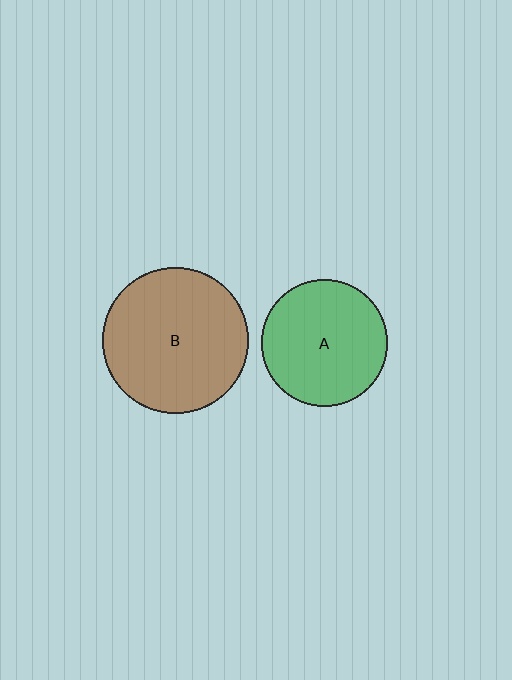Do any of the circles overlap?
No, none of the circles overlap.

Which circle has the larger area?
Circle B (brown).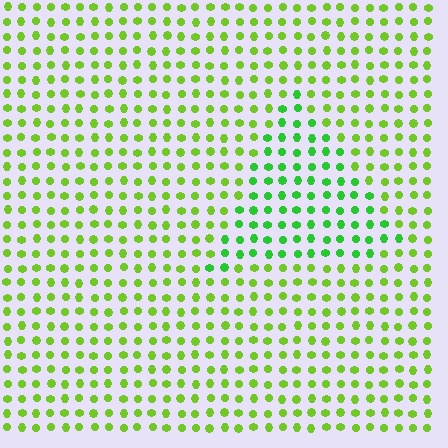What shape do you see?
I see a triangle.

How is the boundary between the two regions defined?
The boundary is defined purely by a slight shift in hue (about 31 degrees). Spacing, size, and orientation are identical on both sides.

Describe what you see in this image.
The image is filled with small lime elements in a uniform arrangement. A triangle-shaped region is visible where the elements are tinted to a slightly different hue, forming a subtle color boundary.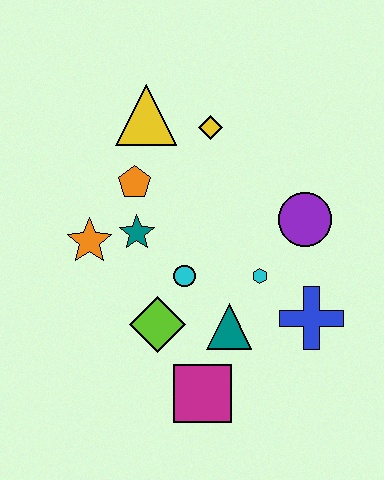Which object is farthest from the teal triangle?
The yellow triangle is farthest from the teal triangle.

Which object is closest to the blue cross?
The cyan hexagon is closest to the blue cross.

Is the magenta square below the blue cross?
Yes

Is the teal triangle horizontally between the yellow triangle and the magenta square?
No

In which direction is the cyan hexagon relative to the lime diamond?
The cyan hexagon is to the right of the lime diamond.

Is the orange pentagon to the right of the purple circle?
No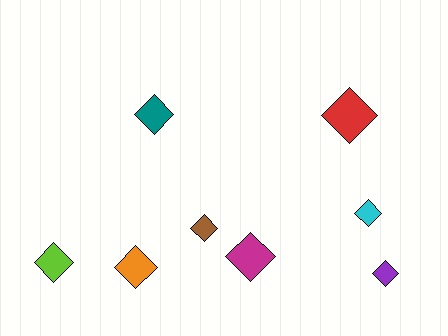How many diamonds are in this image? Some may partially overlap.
There are 8 diamonds.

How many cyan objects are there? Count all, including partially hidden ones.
There is 1 cyan object.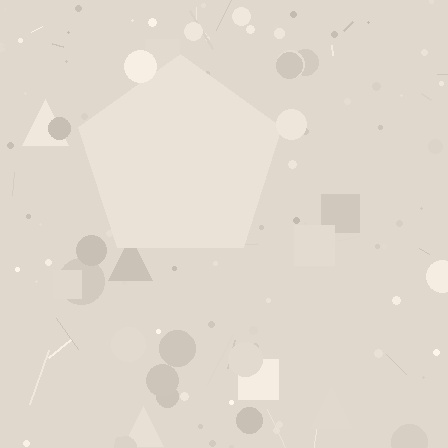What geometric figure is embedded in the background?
A pentagon is embedded in the background.